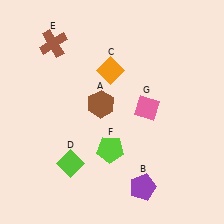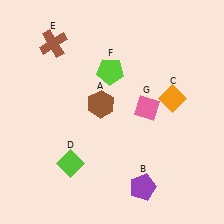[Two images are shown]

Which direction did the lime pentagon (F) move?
The lime pentagon (F) moved up.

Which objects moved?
The objects that moved are: the orange diamond (C), the lime pentagon (F).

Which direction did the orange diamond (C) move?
The orange diamond (C) moved right.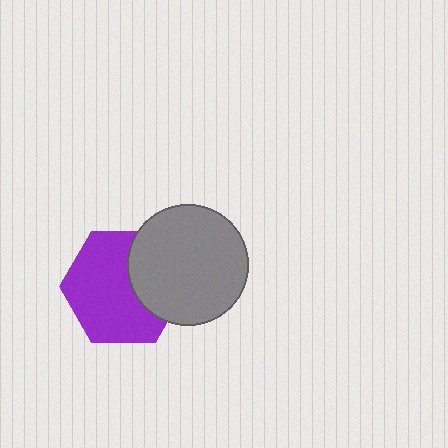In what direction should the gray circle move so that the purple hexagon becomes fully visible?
The gray circle should move right. That is the shortest direction to clear the overlap and leave the purple hexagon fully visible.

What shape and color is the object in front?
The object in front is a gray circle.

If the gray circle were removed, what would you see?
You would see the complete purple hexagon.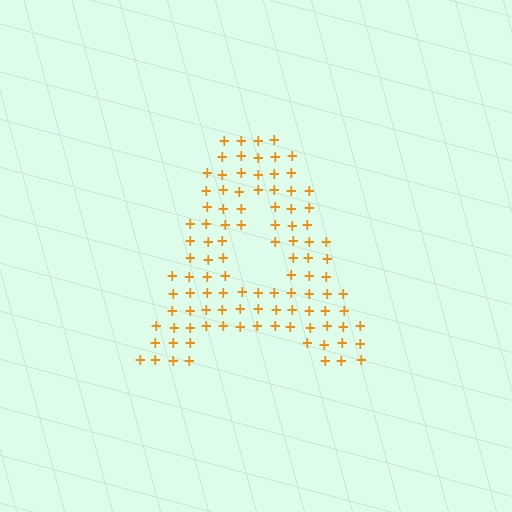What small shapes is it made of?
It is made of small plus signs.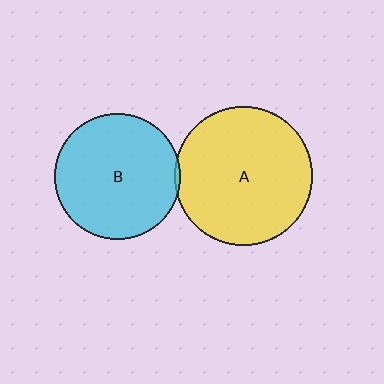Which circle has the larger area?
Circle A (yellow).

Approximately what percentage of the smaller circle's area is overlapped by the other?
Approximately 5%.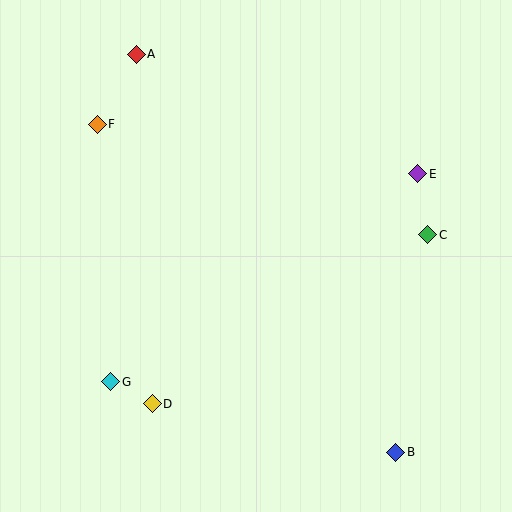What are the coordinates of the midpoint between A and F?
The midpoint between A and F is at (117, 89).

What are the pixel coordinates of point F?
Point F is at (97, 124).